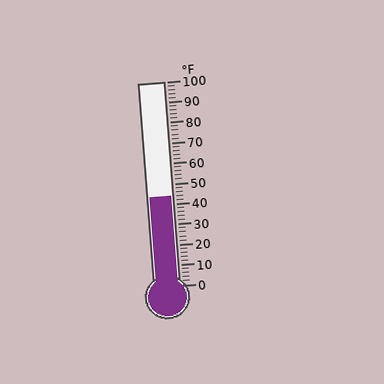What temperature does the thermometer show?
The thermometer shows approximately 44°F.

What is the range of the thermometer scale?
The thermometer scale ranges from 0°F to 100°F.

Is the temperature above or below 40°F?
The temperature is above 40°F.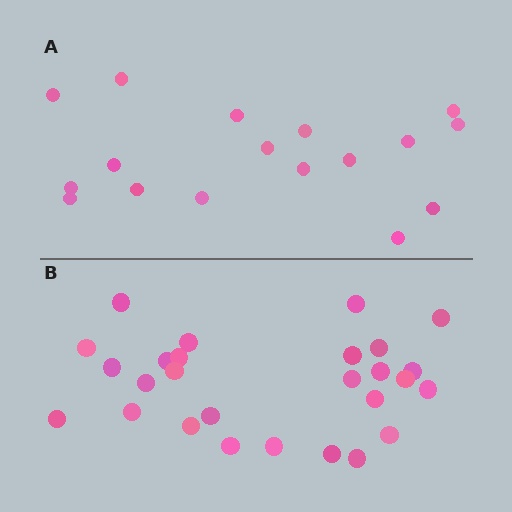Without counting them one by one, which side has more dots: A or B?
Region B (the bottom region) has more dots.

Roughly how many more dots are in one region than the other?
Region B has roughly 10 or so more dots than region A.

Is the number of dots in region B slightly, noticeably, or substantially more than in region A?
Region B has substantially more. The ratio is roughly 1.6 to 1.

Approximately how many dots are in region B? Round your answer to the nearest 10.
About 30 dots. (The exact count is 27, which rounds to 30.)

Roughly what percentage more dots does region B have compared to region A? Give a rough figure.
About 60% more.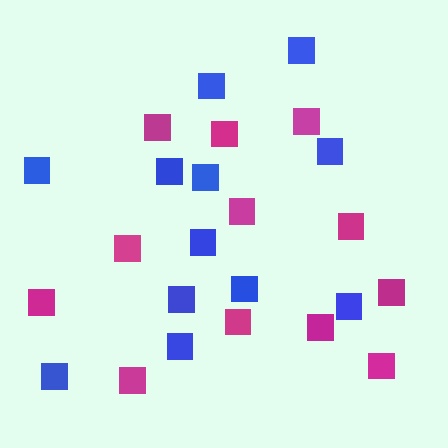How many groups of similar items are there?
There are 2 groups: one group of blue squares (12) and one group of magenta squares (12).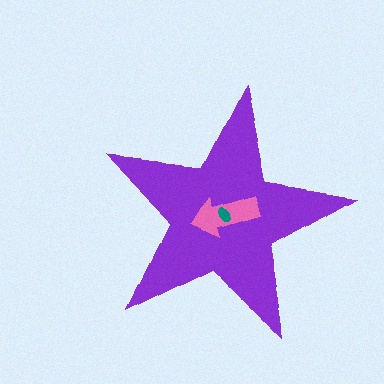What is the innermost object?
The teal ellipse.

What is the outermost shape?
The purple star.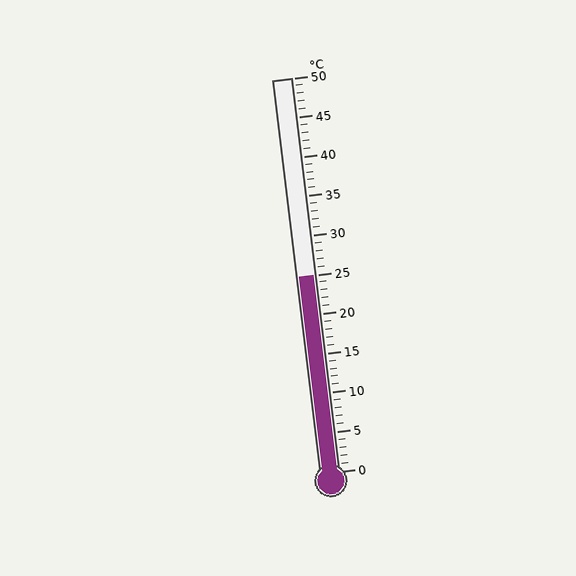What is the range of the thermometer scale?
The thermometer scale ranges from 0°C to 50°C.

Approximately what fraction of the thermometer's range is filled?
The thermometer is filled to approximately 50% of its range.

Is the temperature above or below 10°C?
The temperature is above 10°C.